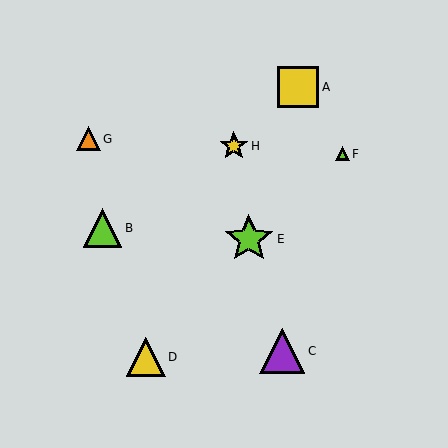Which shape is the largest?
The lime star (labeled E) is the largest.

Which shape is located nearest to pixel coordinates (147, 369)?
The yellow triangle (labeled D) at (146, 357) is nearest to that location.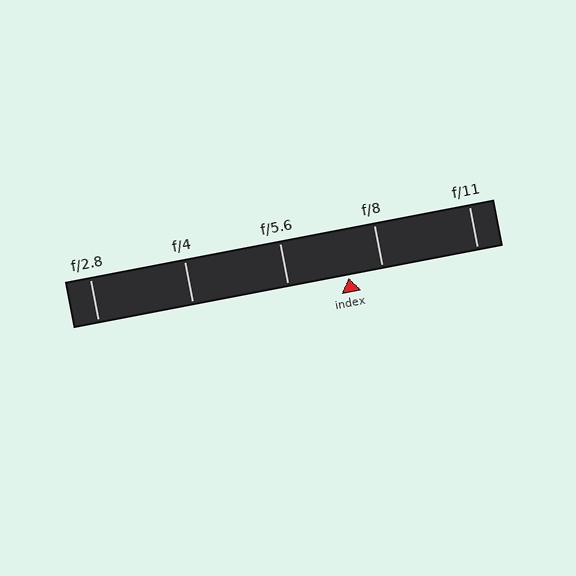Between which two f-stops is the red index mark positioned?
The index mark is between f/5.6 and f/8.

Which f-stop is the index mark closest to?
The index mark is closest to f/8.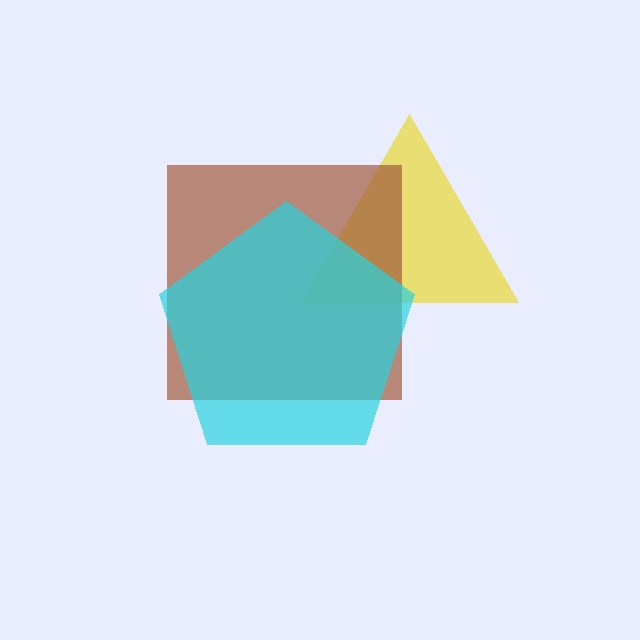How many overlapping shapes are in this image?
There are 3 overlapping shapes in the image.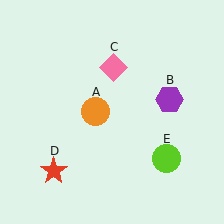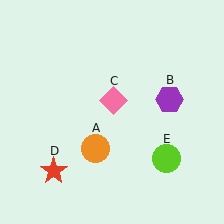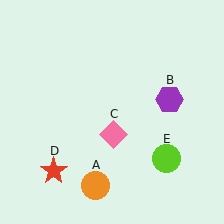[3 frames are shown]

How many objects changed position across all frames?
2 objects changed position: orange circle (object A), pink diamond (object C).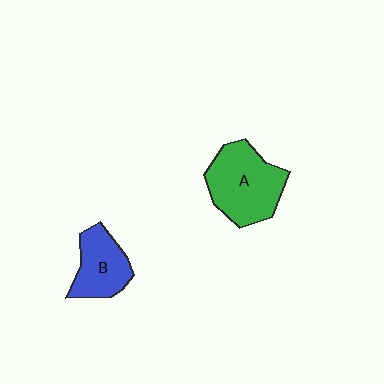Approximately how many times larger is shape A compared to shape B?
Approximately 1.5 times.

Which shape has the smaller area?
Shape B (blue).